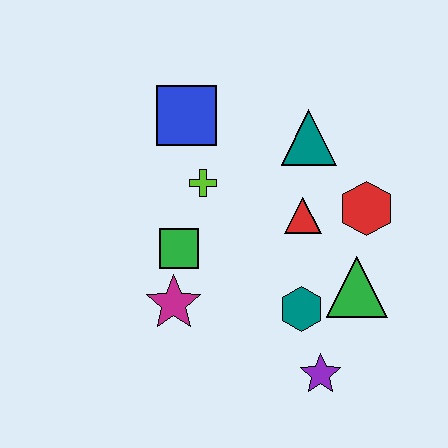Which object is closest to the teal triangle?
The red triangle is closest to the teal triangle.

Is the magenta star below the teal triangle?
Yes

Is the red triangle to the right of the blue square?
Yes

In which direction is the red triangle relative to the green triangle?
The red triangle is above the green triangle.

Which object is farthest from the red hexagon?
The magenta star is farthest from the red hexagon.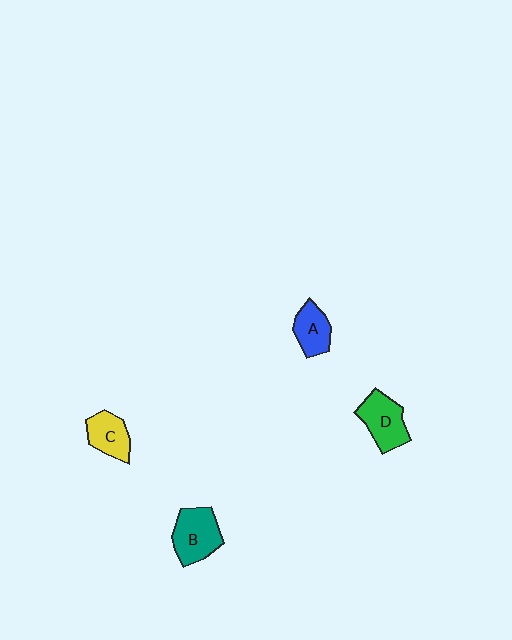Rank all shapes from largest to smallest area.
From largest to smallest: B (teal), D (green), C (yellow), A (blue).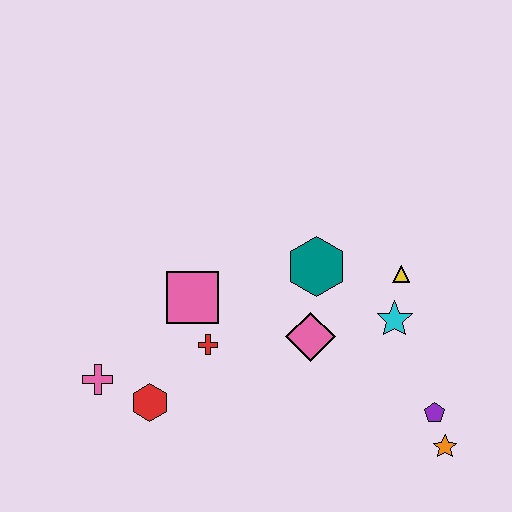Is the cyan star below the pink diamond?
No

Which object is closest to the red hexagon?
The pink cross is closest to the red hexagon.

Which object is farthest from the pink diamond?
The pink cross is farthest from the pink diamond.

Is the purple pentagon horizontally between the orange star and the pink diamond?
Yes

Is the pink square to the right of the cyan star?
No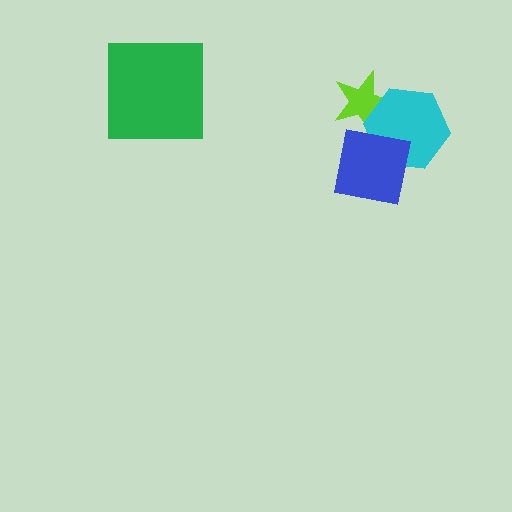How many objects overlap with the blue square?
2 objects overlap with the blue square.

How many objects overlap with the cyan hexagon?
2 objects overlap with the cyan hexagon.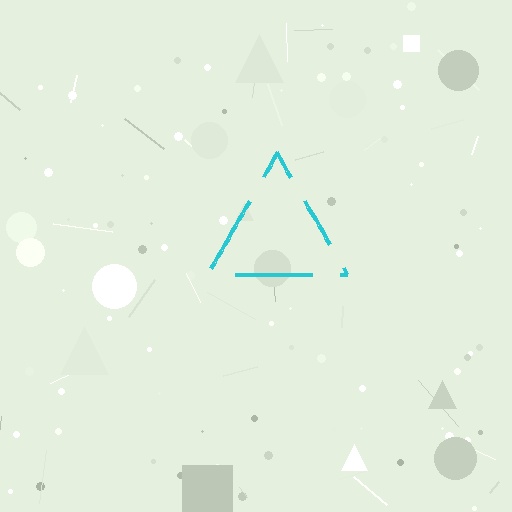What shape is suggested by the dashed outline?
The dashed outline suggests a triangle.